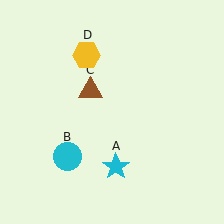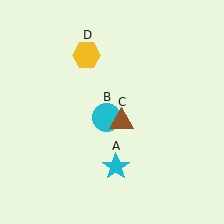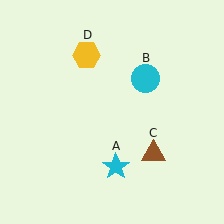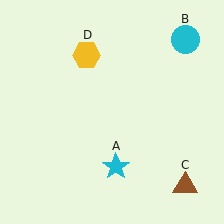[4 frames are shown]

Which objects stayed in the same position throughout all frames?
Cyan star (object A) and yellow hexagon (object D) remained stationary.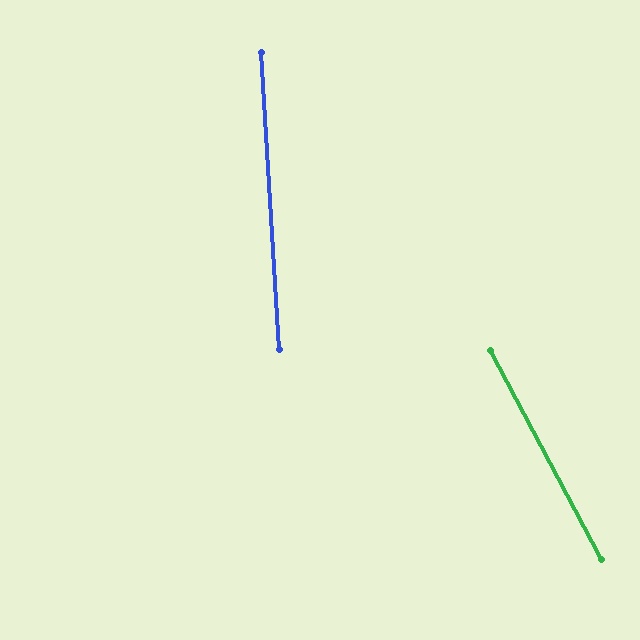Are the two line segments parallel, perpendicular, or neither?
Neither parallel nor perpendicular — they differ by about 25°.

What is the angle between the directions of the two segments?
Approximately 25 degrees.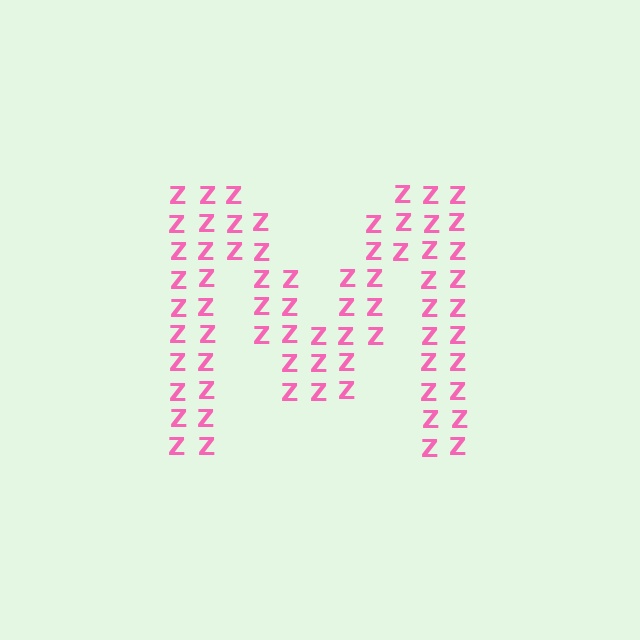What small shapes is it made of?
It is made of small letter Z's.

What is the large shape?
The large shape is the letter M.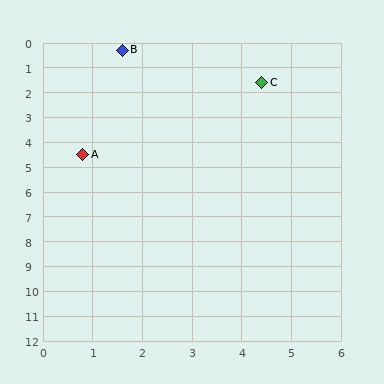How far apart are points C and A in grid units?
Points C and A are about 4.6 grid units apart.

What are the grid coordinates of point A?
Point A is at approximately (0.8, 4.5).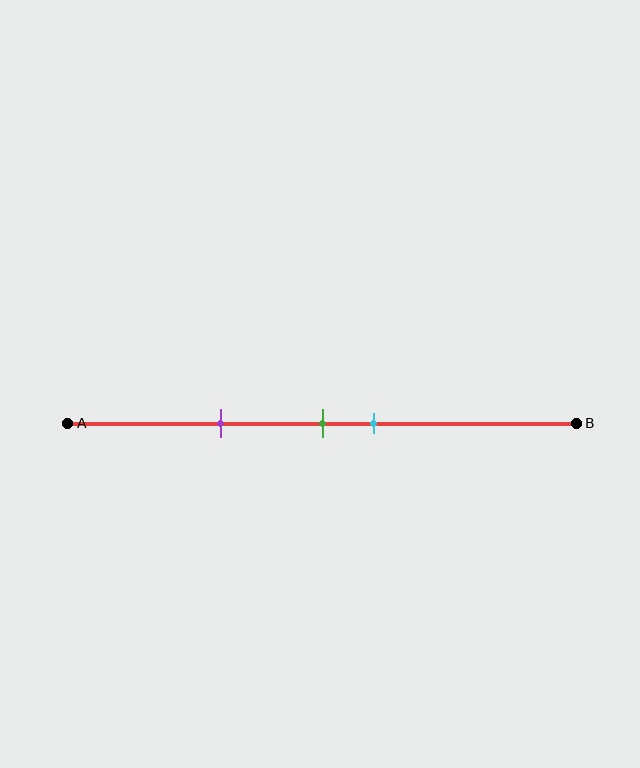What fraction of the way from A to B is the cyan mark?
The cyan mark is approximately 60% (0.6) of the way from A to B.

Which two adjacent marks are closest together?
The green and cyan marks are the closest adjacent pair.